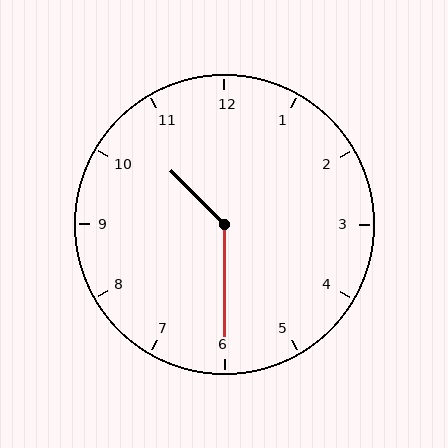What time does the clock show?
10:30.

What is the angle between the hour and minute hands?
Approximately 135 degrees.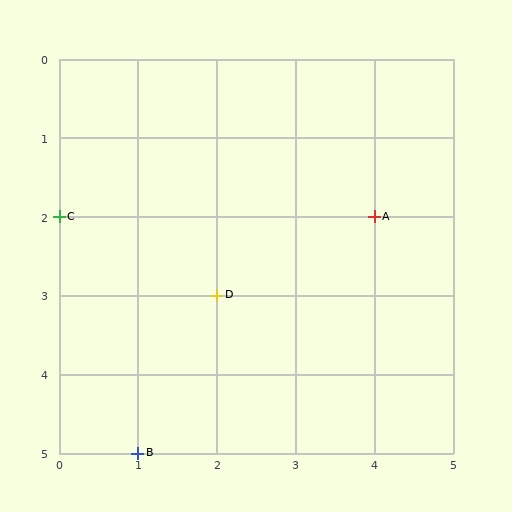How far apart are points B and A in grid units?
Points B and A are 3 columns and 3 rows apart (about 4.2 grid units diagonally).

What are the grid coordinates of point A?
Point A is at grid coordinates (4, 2).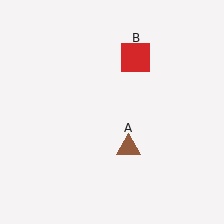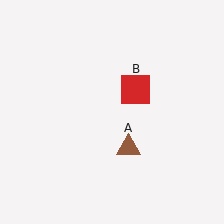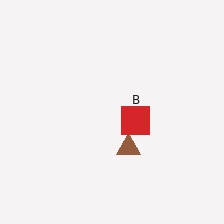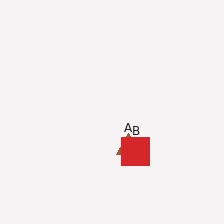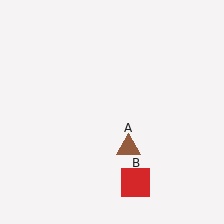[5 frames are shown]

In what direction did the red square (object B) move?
The red square (object B) moved down.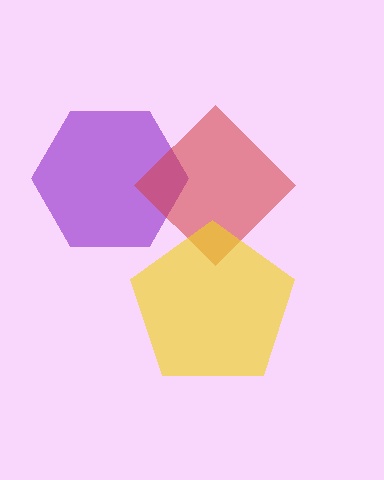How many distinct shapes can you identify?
There are 3 distinct shapes: a purple hexagon, a red diamond, a yellow pentagon.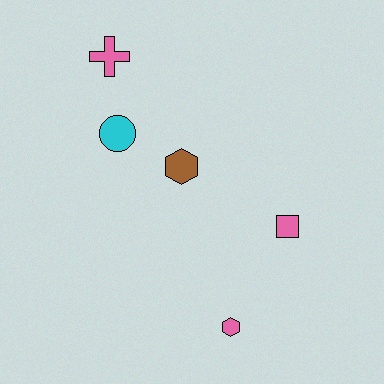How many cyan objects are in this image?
There is 1 cyan object.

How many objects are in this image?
There are 5 objects.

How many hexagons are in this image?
There are 2 hexagons.